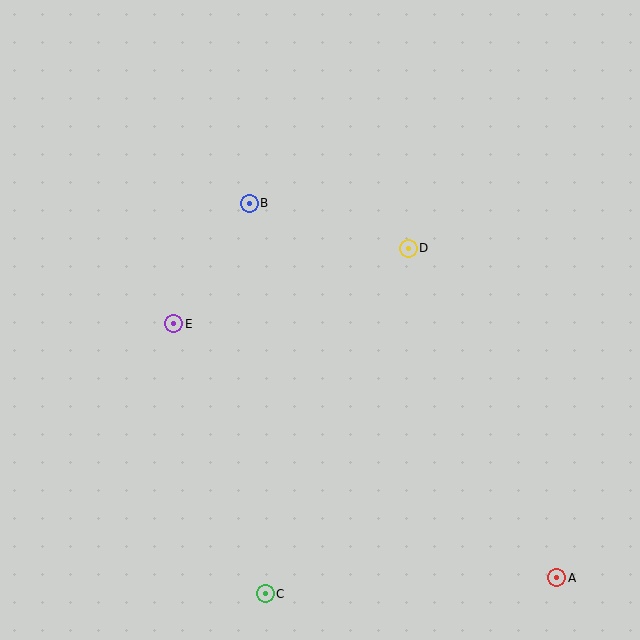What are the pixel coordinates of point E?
Point E is at (174, 324).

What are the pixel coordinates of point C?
Point C is at (265, 594).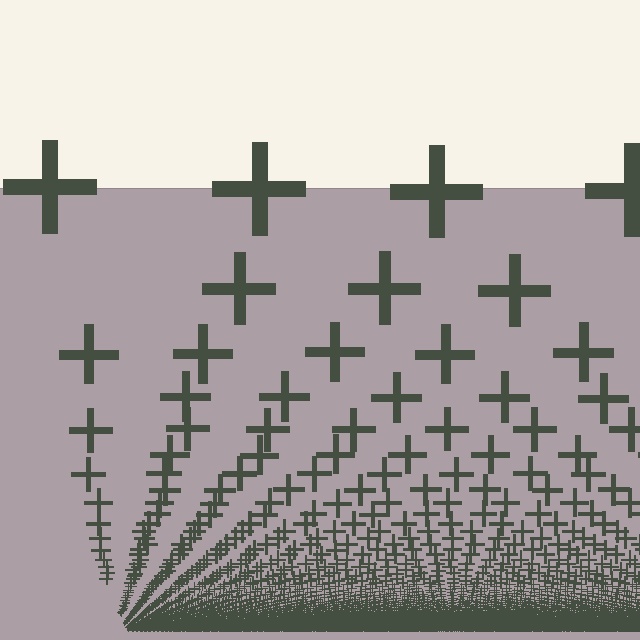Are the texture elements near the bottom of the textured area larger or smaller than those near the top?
Smaller. The gradient is inverted — elements near the bottom are smaller and denser.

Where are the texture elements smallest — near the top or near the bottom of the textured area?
Near the bottom.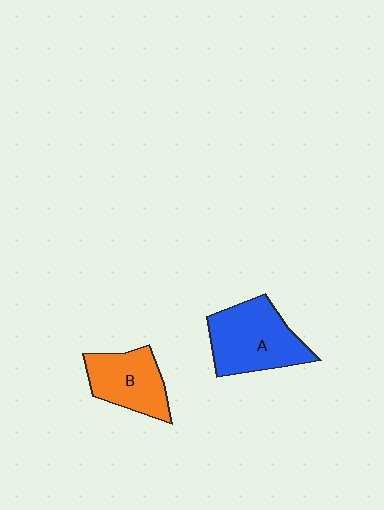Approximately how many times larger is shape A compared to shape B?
Approximately 1.3 times.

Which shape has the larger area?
Shape A (blue).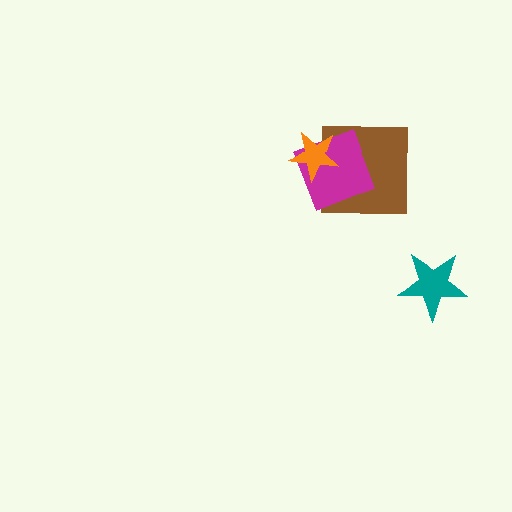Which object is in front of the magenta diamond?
The orange star is in front of the magenta diamond.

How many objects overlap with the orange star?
2 objects overlap with the orange star.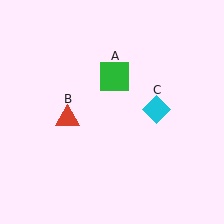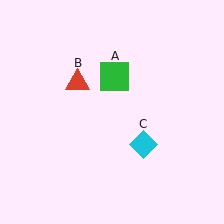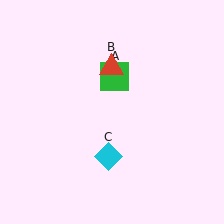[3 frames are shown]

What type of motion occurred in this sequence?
The red triangle (object B), cyan diamond (object C) rotated clockwise around the center of the scene.